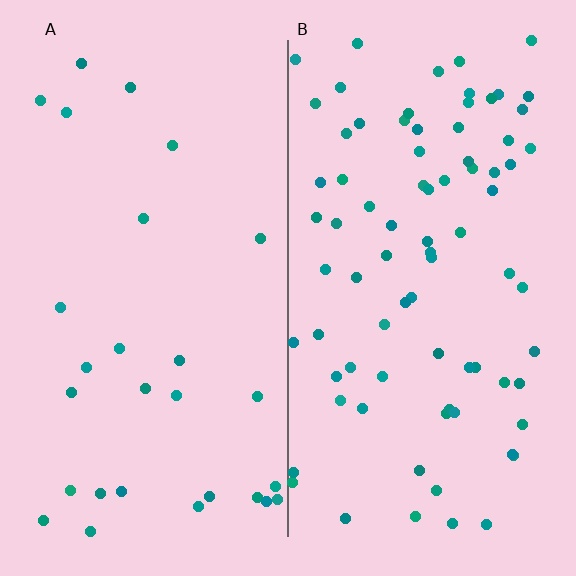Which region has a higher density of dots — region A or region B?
B (the right).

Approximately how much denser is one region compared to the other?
Approximately 2.9× — region B over region A.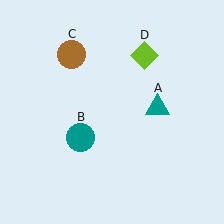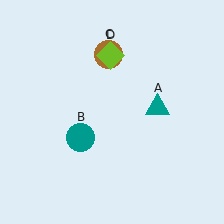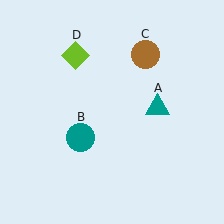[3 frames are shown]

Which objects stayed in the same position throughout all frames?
Teal triangle (object A) and teal circle (object B) remained stationary.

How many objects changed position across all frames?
2 objects changed position: brown circle (object C), lime diamond (object D).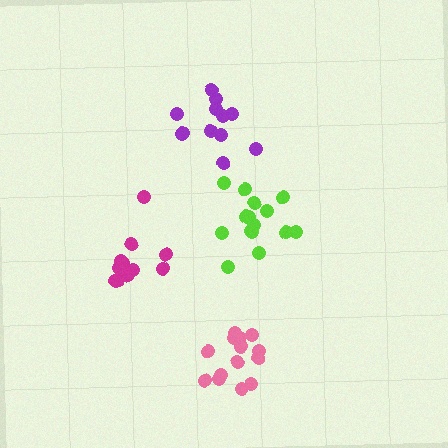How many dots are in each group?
Group 1: 15 dots, Group 2: 11 dots, Group 3: 14 dots, Group 4: 12 dots (52 total).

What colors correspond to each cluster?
The clusters are colored: lime, magenta, pink, purple.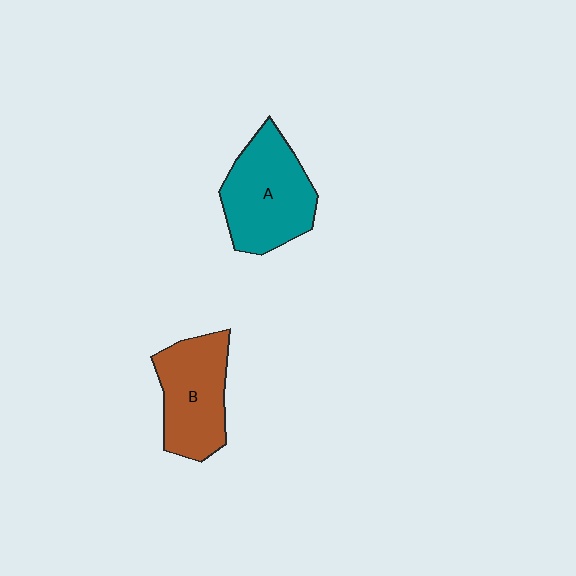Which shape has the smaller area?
Shape B (brown).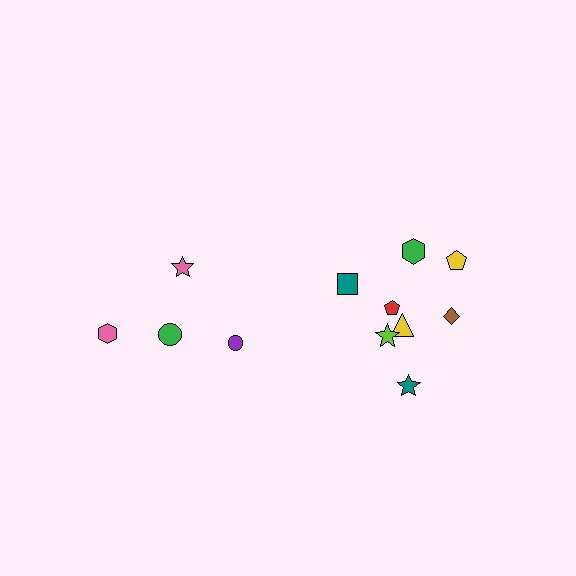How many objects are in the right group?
There are 8 objects.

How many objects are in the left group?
There are 4 objects.